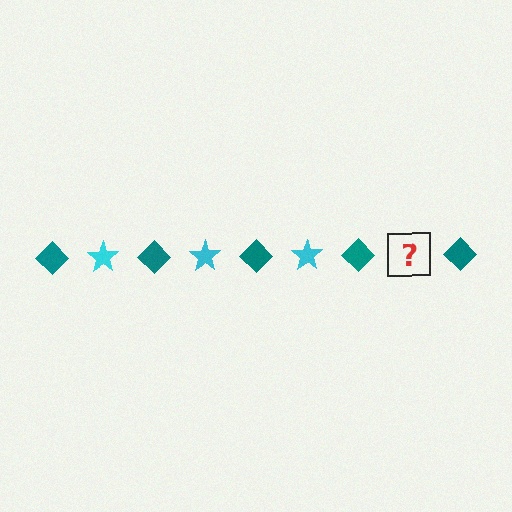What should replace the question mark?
The question mark should be replaced with a cyan star.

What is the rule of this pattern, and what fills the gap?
The rule is that the pattern alternates between teal diamond and cyan star. The gap should be filled with a cyan star.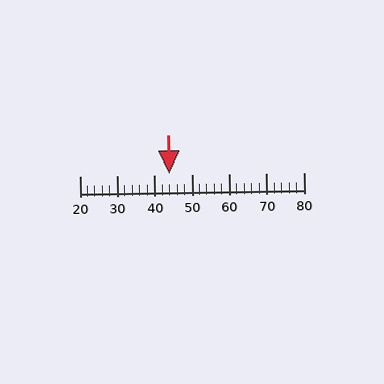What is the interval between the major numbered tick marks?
The major tick marks are spaced 10 units apart.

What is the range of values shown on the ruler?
The ruler shows values from 20 to 80.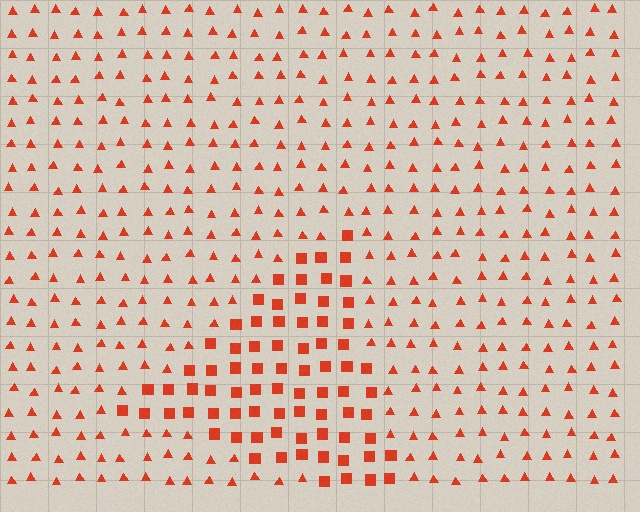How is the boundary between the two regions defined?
The boundary is defined by a change in element shape: squares inside vs. triangles outside. All elements share the same color and spacing.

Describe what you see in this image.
The image is filled with small red elements arranged in a uniform grid. A triangle-shaped region contains squares, while the surrounding area contains triangles. The boundary is defined purely by the change in element shape.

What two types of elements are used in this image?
The image uses squares inside the triangle region and triangles outside it.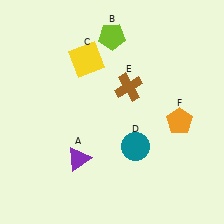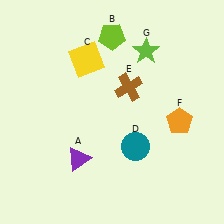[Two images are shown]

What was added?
A lime star (G) was added in Image 2.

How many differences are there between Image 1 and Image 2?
There is 1 difference between the two images.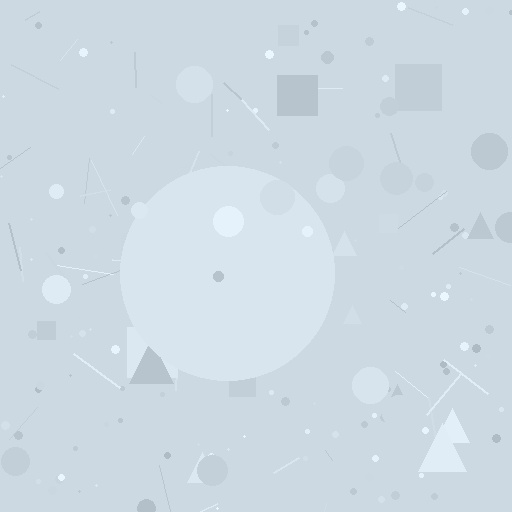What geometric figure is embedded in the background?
A circle is embedded in the background.